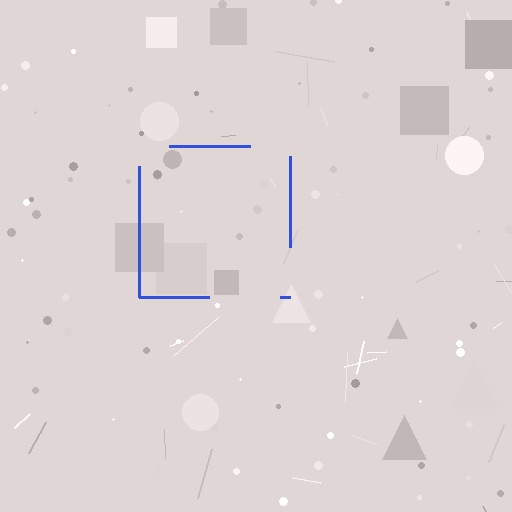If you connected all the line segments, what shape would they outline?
They would outline a square.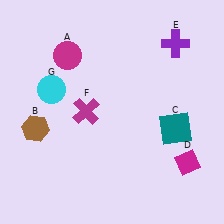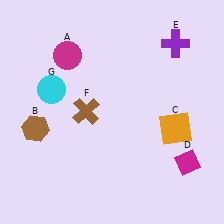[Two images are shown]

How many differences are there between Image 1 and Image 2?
There are 2 differences between the two images.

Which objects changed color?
C changed from teal to orange. F changed from magenta to brown.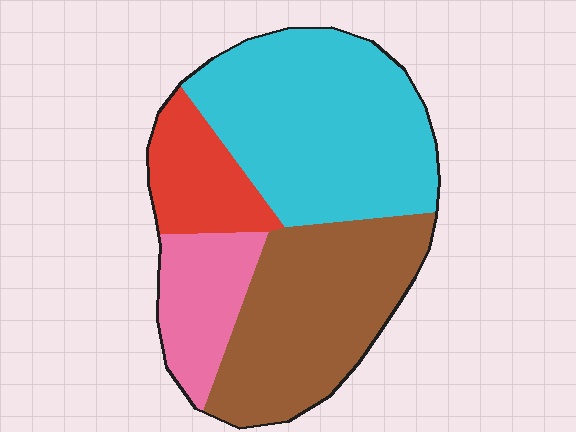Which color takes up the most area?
Cyan, at roughly 40%.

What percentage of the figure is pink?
Pink covers around 15% of the figure.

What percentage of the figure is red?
Red takes up about one eighth (1/8) of the figure.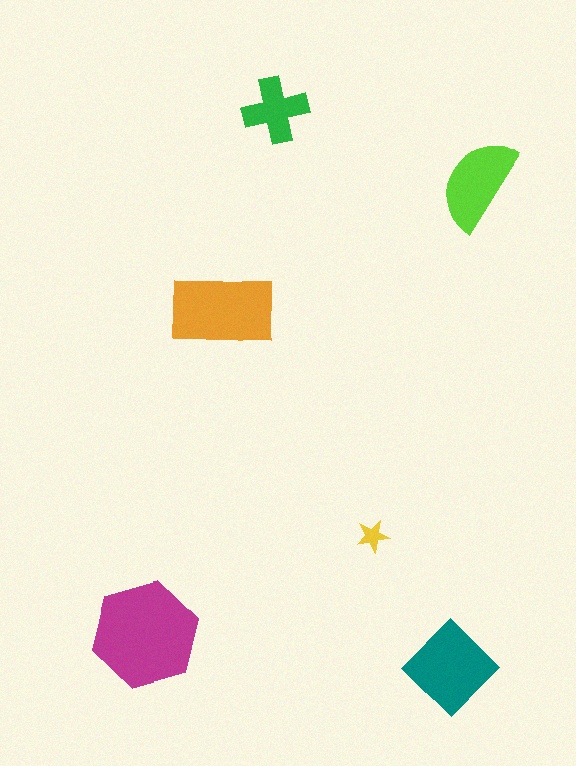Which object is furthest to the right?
The lime semicircle is rightmost.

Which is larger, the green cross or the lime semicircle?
The lime semicircle.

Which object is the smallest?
The yellow star.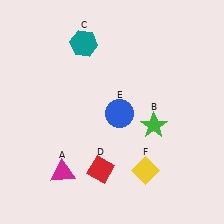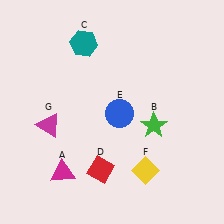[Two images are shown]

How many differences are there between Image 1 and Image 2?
There is 1 difference between the two images.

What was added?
A magenta triangle (G) was added in Image 2.